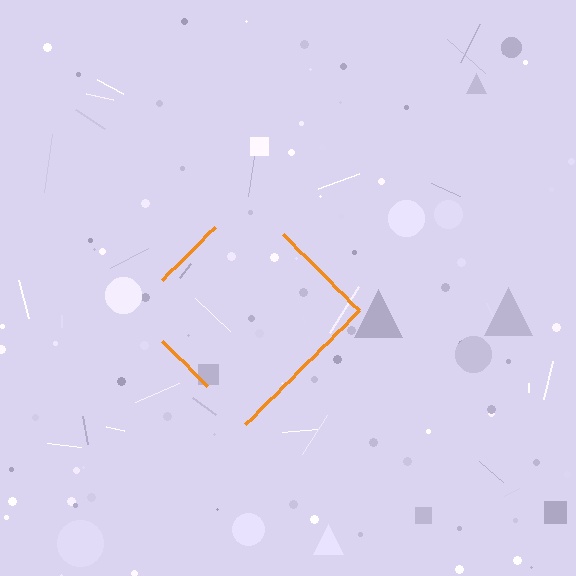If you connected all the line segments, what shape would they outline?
They would outline a diamond.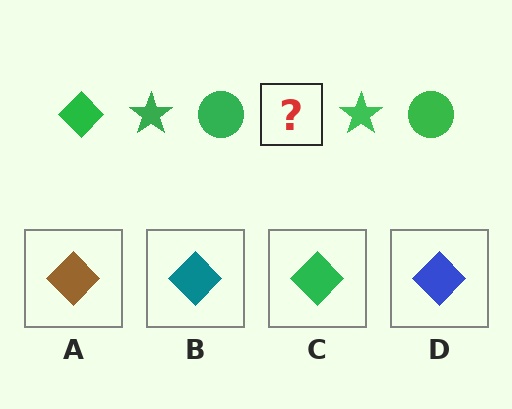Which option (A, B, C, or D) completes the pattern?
C.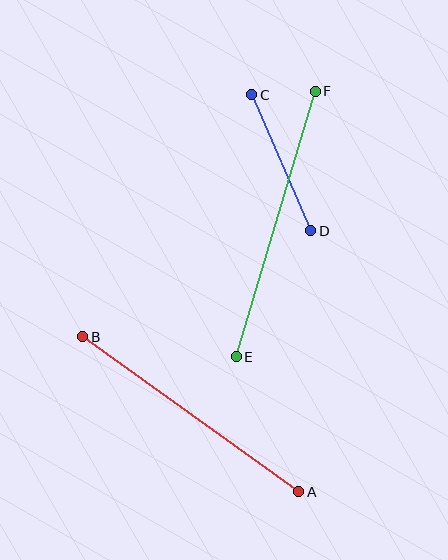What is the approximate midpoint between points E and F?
The midpoint is at approximately (276, 224) pixels.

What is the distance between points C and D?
The distance is approximately 148 pixels.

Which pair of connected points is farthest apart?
Points E and F are farthest apart.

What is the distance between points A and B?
The distance is approximately 266 pixels.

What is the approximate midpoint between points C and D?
The midpoint is at approximately (281, 163) pixels.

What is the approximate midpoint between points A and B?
The midpoint is at approximately (191, 414) pixels.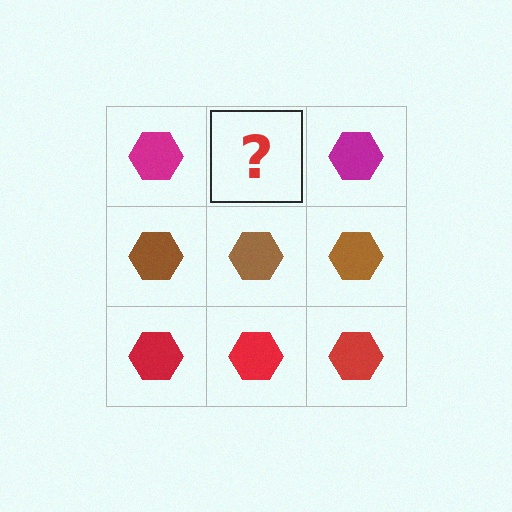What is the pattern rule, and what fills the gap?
The rule is that each row has a consistent color. The gap should be filled with a magenta hexagon.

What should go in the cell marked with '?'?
The missing cell should contain a magenta hexagon.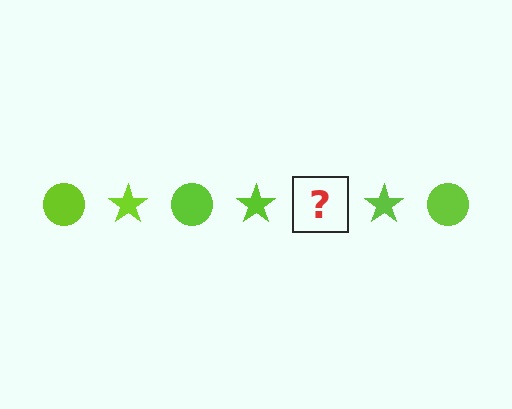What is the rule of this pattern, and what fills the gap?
The rule is that the pattern cycles through circle, star shapes in lime. The gap should be filled with a lime circle.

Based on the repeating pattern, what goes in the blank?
The blank should be a lime circle.